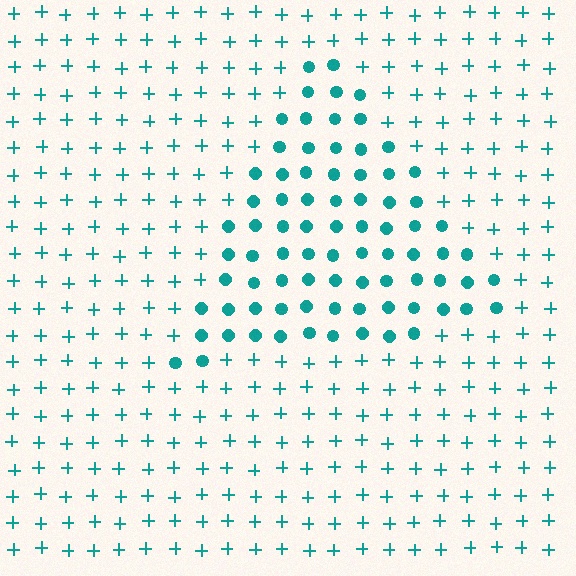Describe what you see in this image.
The image is filled with small teal elements arranged in a uniform grid. A triangle-shaped region contains circles, while the surrounding area contains plus signs. The boundary is defined purely by the change in element shape.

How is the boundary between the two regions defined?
The boundary is defined by a change in element shape: circles inside vs. plus signs outside. All elements share the same color and spacing.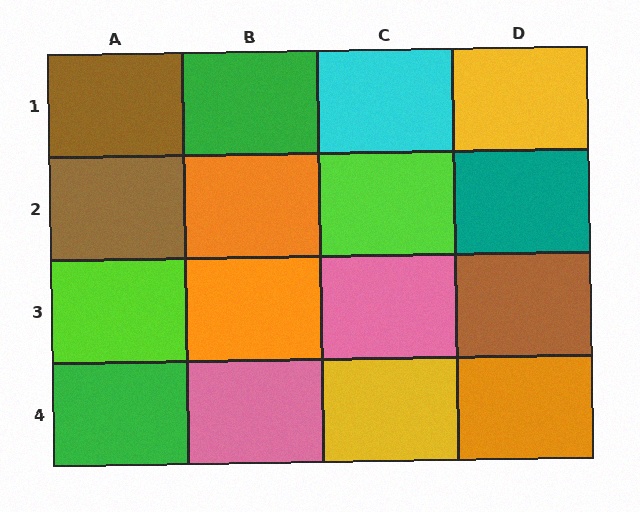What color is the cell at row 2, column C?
Lime.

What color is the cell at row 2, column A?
Brown.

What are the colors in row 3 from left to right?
Lime, orange, pink, brown.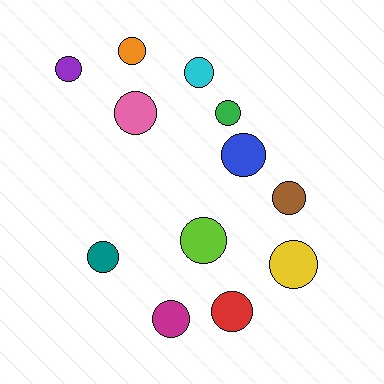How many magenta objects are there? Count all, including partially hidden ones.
There is 1 magenta object.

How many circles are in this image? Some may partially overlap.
There are 12 circles.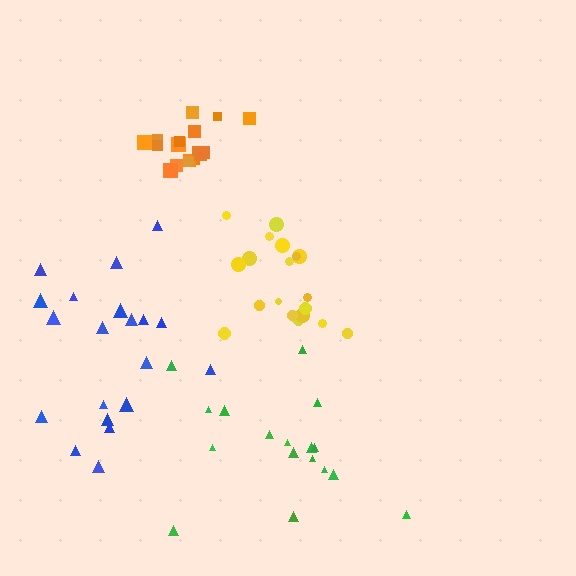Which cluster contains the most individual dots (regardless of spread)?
Blue (20).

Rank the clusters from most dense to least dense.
orange, yellow, blue, green.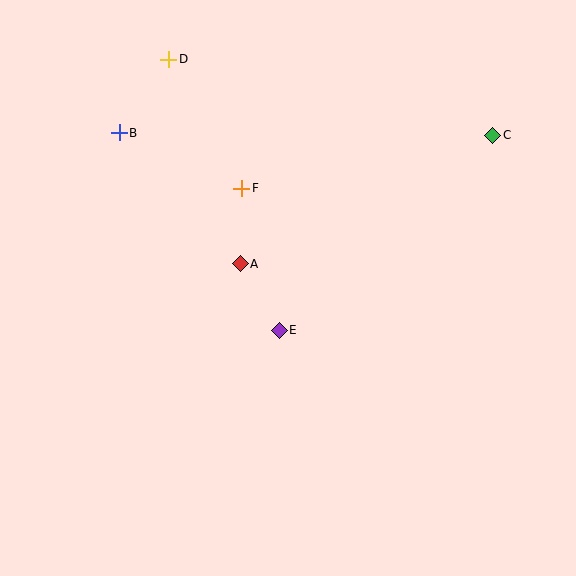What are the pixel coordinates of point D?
Point D is at (169, 59).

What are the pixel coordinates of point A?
Point A is at (240, 264).